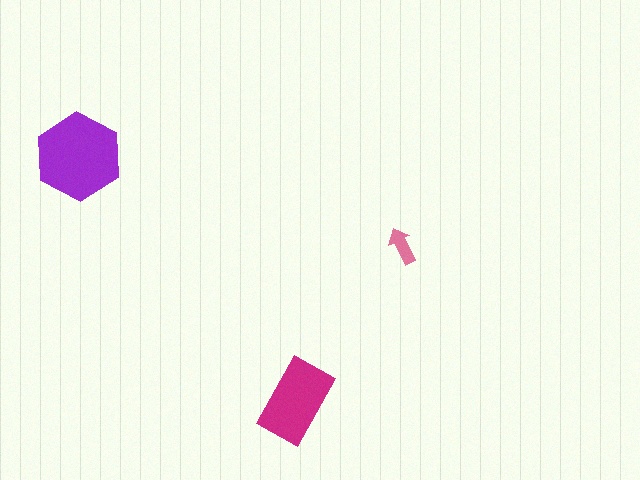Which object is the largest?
The purple hexagon.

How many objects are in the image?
There are 3 objects in the image.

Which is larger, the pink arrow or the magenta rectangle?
The magenta rectangle.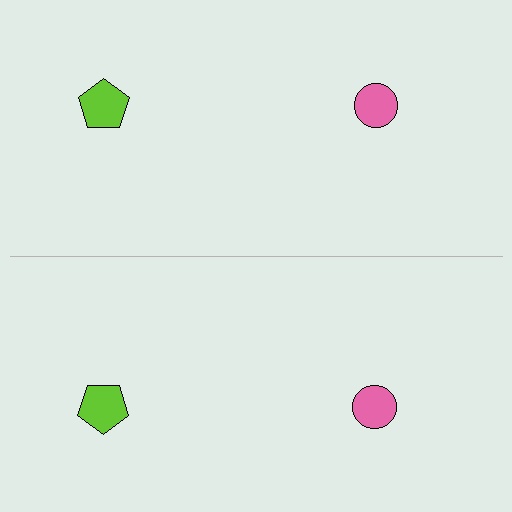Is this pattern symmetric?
Yes, this pattern has bilateral (reflection) symmetry.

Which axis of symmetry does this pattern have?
The pattern has a horizontal axis of symmetry running through the center of the image.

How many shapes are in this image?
There are 4 shapes in this image.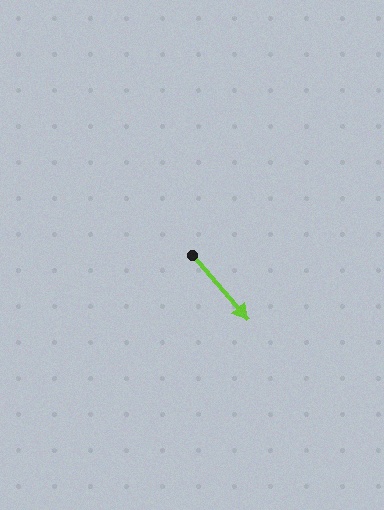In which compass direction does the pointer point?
Southeast.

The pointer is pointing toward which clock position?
Roughly 5 o'clock.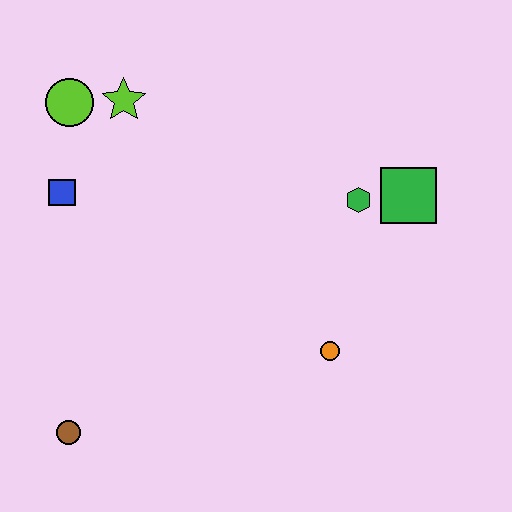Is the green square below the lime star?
Yes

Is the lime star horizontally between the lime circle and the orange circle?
Yes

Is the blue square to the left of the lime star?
Yes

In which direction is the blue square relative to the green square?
The blue square is to the left of the green square.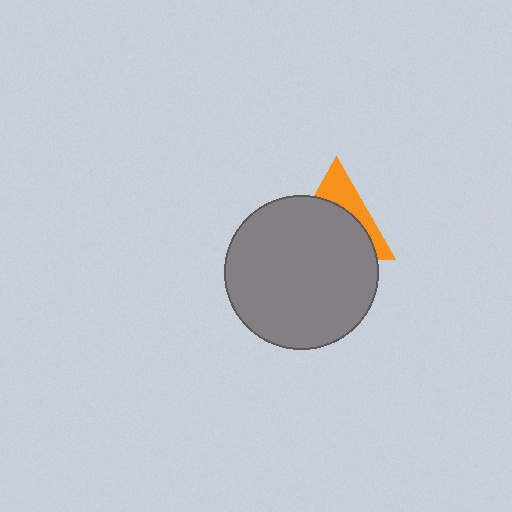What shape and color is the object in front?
The object in front is a gray circle.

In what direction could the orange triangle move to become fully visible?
The orange triangle could move up. That would shift it out from behind the gray circle entirely.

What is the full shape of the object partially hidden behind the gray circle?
The partially hidden object is an orange triangle.